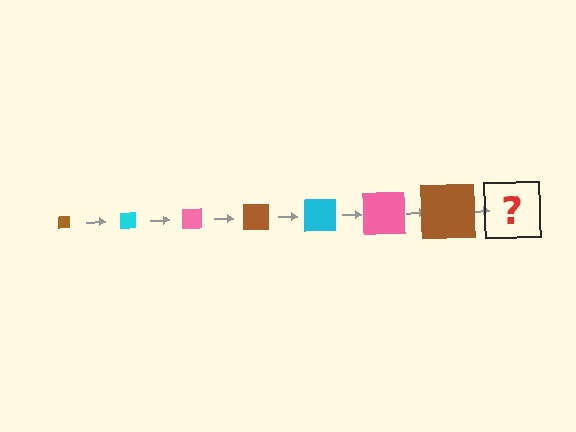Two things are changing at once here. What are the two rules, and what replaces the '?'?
The two rules are that the square grows larger each step and the color cycles through brown, cyan, and pink. The '?' should be a cyan square, larger than the previous one.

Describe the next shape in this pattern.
It should be a cyan square, larger than the previous one.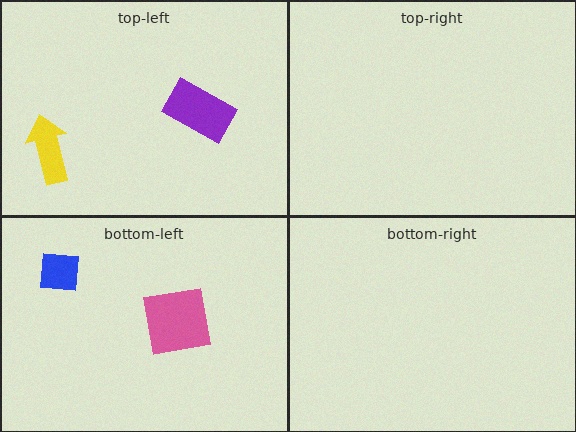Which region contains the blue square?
The bottom-left region.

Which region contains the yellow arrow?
The top-left region.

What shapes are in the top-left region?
The yellow arrow, the purple rectangle.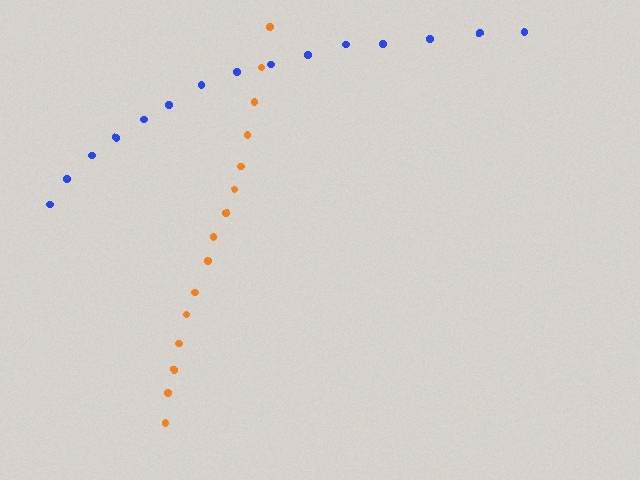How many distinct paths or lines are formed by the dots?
There are 2 distinct paths.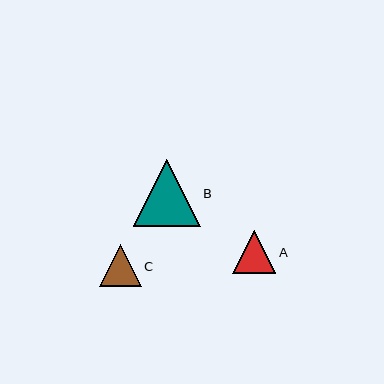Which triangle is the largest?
Triangle B is the largest with a size of approximately 67 pixels.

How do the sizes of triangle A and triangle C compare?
Triangle A and triangle C are approximately the same size.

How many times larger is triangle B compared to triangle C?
Triangle B is approximately 1.6 times the size of triangle C.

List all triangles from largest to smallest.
From largest to smallest: B, A, C.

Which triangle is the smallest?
Triangle C is the smallest with a size of approximately 42 pixels.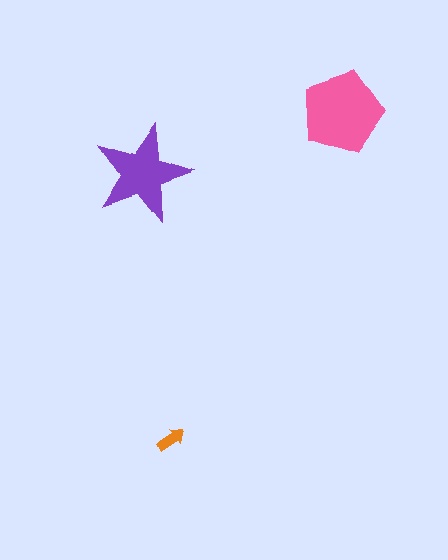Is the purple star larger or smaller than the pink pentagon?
Smaller.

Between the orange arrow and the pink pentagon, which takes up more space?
The pink pentagon.